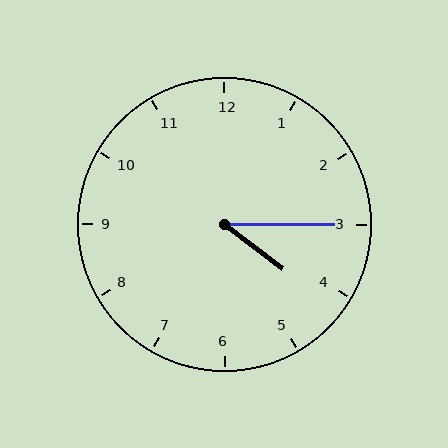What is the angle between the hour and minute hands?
Approximately 38 degrees.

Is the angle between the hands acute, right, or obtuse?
It is acute.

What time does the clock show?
4:15.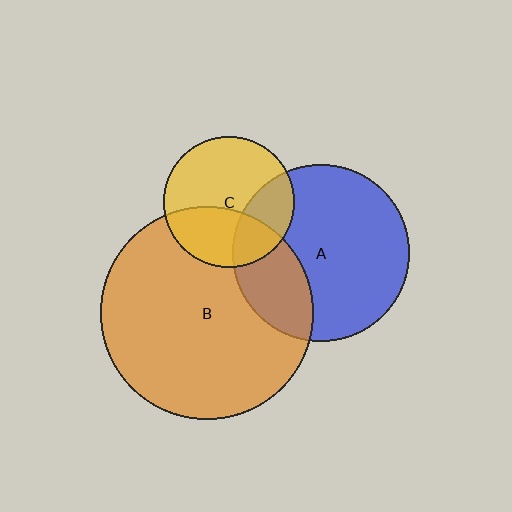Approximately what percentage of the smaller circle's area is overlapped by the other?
Approximately 40%.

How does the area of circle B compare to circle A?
Approximately 1.5 times.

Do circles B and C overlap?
Yes.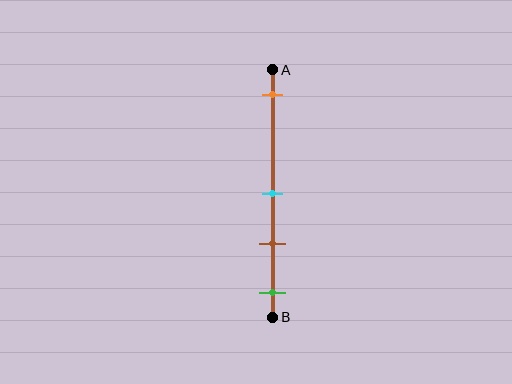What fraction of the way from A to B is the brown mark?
The brown mark is approximately 70% (0.7) of the way from A to B.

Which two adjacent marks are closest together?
The cyan and brown marks are the closest adjacent pair.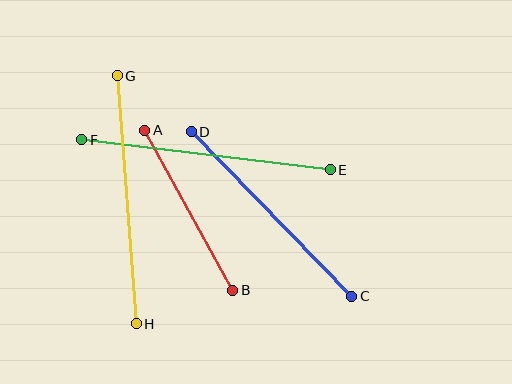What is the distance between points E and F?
The distance is approximately 250 pixels.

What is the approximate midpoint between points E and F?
The midpoint is at approximately (206, 155) pixels.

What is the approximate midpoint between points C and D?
The midpoint is at approximately (272, 214) pixels.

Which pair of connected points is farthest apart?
Points E and F are farthest apart.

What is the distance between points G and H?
The distance is approximately 249 pixels.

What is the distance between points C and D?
The distance is approximately 230 pixels.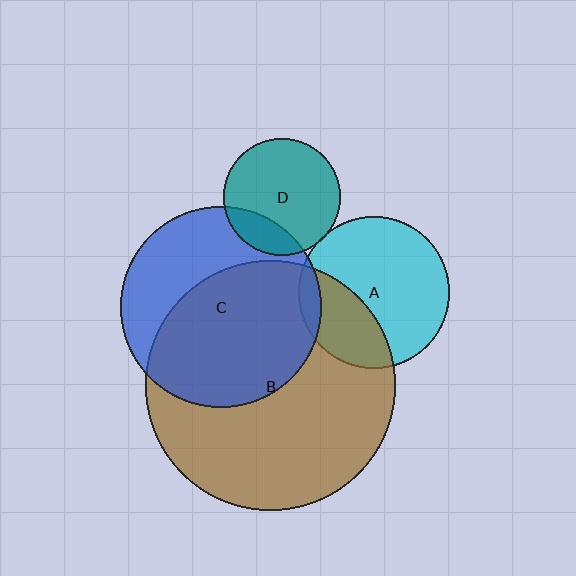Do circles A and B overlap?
Yes.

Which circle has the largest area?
Circle B (brown).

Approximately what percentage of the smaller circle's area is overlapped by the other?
Approximately 35%.